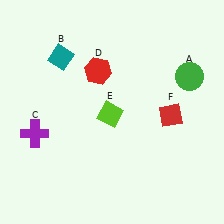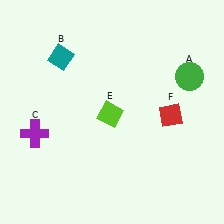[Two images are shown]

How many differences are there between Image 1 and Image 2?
There is 1 difference between the two images.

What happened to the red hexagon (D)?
The red hexagon (D) was removed in Image 2. It was in the top-left area of Image 1.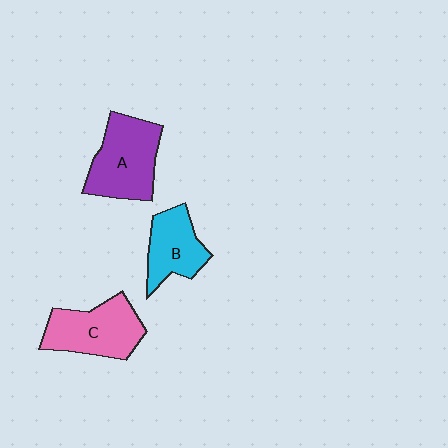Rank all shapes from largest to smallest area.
From largest to smallest: A (purple), C (pink), B (cyan).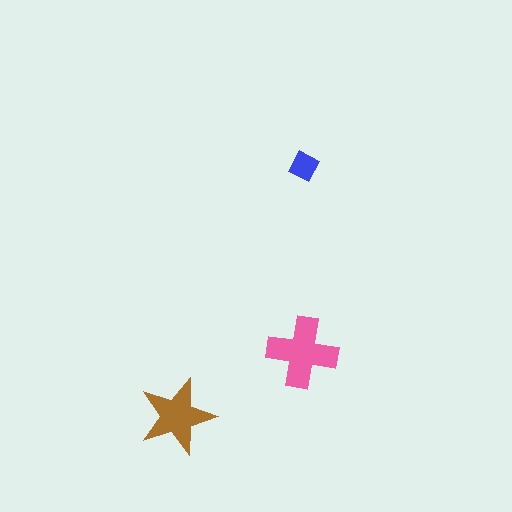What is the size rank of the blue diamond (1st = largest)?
3rd.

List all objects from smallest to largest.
The blue diamond, the brown star, the pink cross.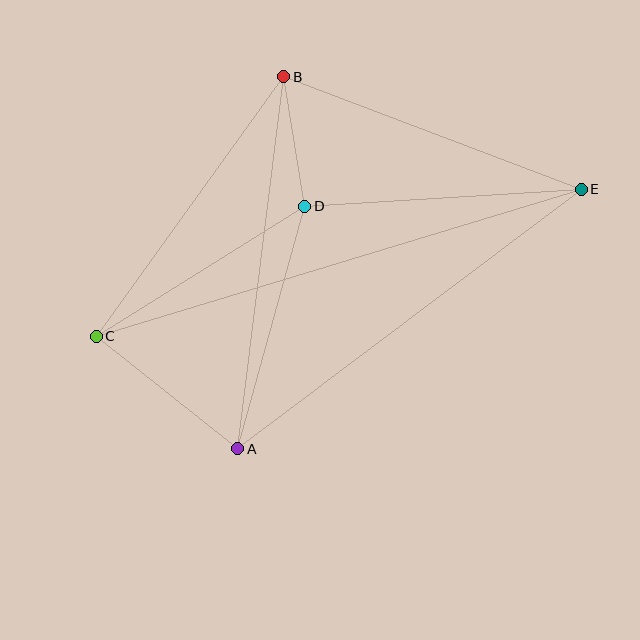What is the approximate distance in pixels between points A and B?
The distance between A and B is approximately 374 pixels.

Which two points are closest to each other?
Points B and D are closest to each other.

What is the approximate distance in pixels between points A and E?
The distance between A and E is approximately 430 pixels.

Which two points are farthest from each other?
Points C and E are farthest from each other.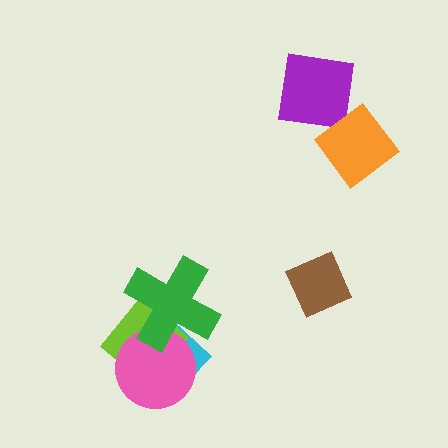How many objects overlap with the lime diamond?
3 objects overlap with the lime diamond.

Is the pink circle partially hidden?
Yes, it is partially covered by another shape.